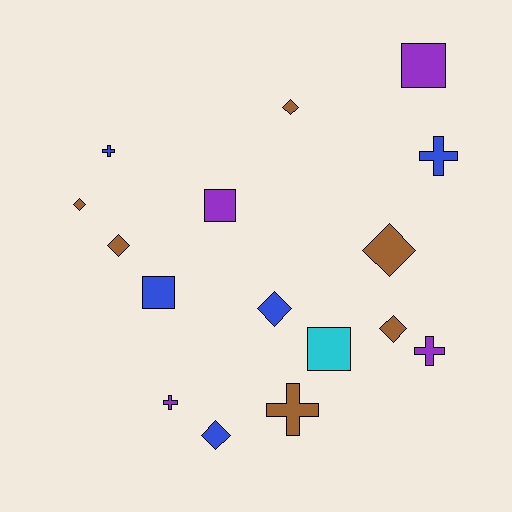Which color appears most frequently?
Brown, with 6 objects.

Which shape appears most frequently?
Diamond, with 7 objects.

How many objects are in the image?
There are 16 objects.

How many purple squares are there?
There are 2 purple squares.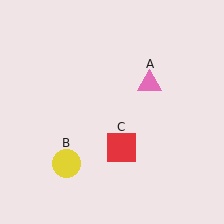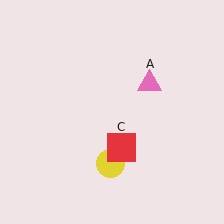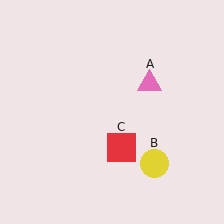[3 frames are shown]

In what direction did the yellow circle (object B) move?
The yellow circle (object B) moved right.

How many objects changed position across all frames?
1 object changed position: yellow circle (object B).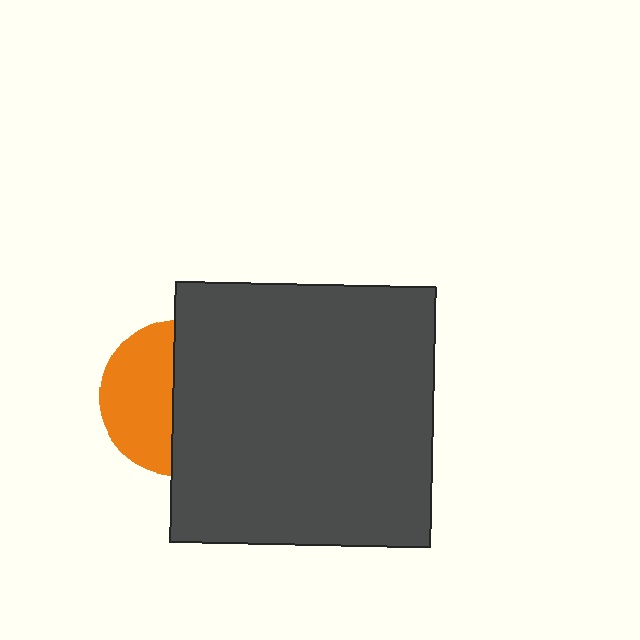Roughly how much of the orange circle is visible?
About half of it is visible (roughly 46%).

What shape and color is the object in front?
The object in front is a dark gray square.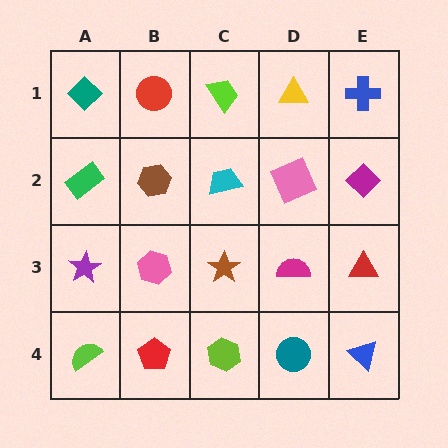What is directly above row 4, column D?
A magenta semicircle.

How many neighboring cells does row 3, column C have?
4.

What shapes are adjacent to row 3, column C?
A cyan trapezoid (row 2, column C), a lime hexagon (row 4, column C), a pink hexagon (row 3, column B), a magenta semicircle (row 3, column D).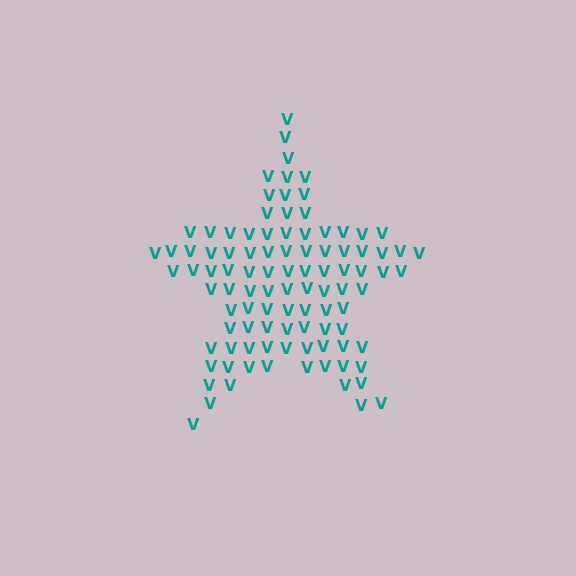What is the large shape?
The large shape is a star.